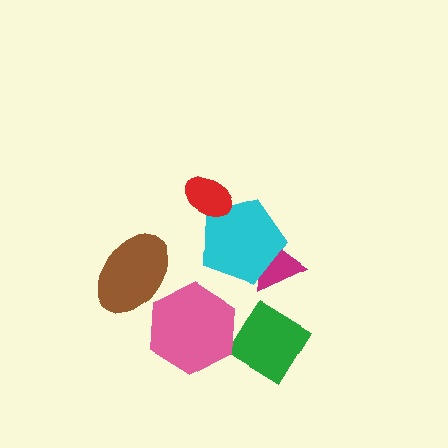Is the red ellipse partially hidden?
No, no other shape covers it.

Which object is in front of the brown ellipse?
The pink hexagon is in front of the brown ellipse.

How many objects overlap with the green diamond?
0 objects overlap with the green diamond.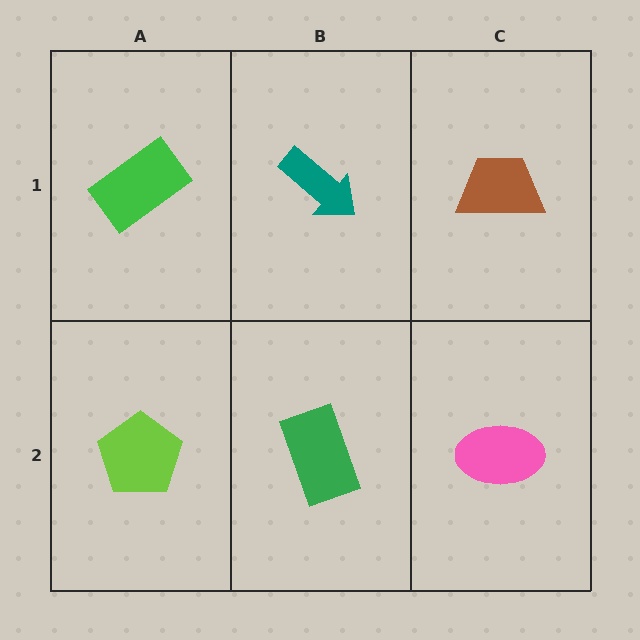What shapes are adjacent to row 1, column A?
A lime pentagon (row 2, column A), a teal arrow (row 1, column B).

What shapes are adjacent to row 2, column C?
A brown trapezoid (row 1, column C), a green rectangle (row 2, column B).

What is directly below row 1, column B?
A green rectangle.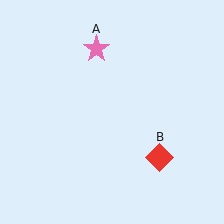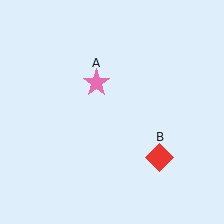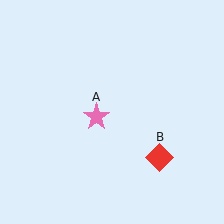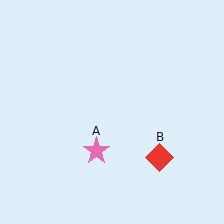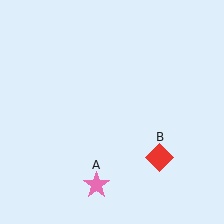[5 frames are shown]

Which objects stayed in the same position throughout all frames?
Red diamond (object B) remained stationary.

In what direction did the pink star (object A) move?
The pink star (object A) moved down.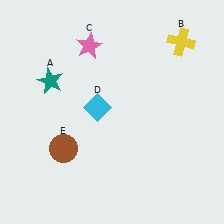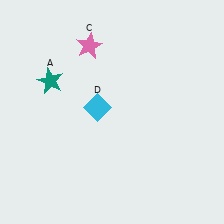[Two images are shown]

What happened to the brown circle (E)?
The brown circle (E) was removed in Image 2. It was in the bottom-left area of Image 1.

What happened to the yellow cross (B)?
The yellow cross (B) was removed in Image 2. It was in the top-right area of Image 1.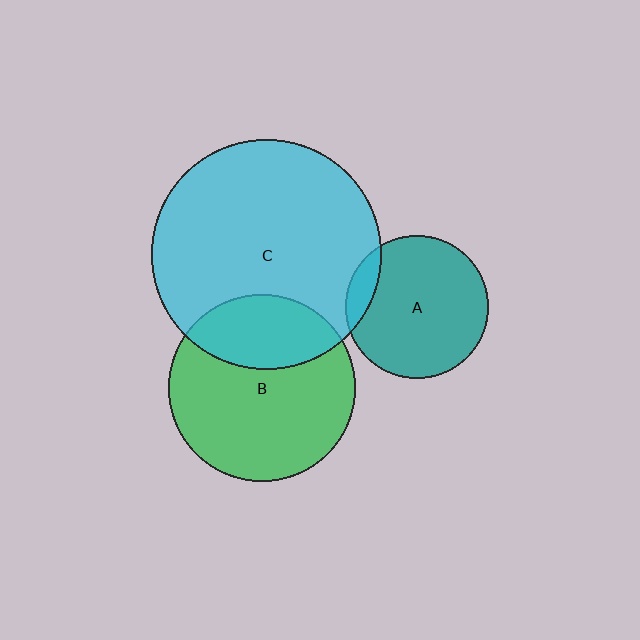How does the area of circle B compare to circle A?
Approximately 1.7 times.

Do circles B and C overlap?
Yes.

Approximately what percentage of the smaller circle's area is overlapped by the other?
Approximately 30%.